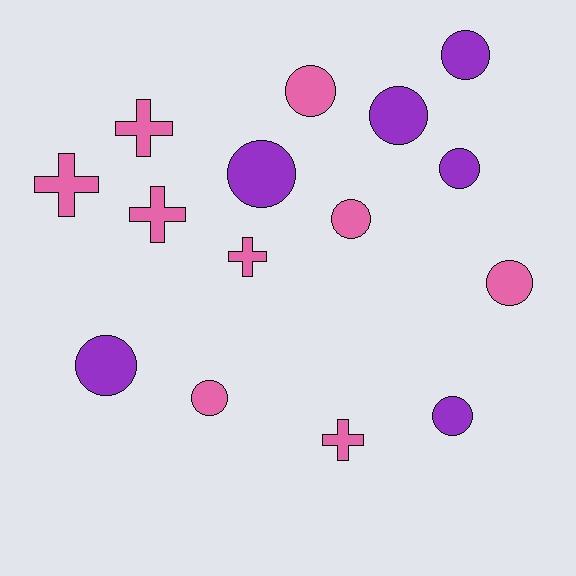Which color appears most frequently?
Pink, with 9 objects.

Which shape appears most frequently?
Circle, with 10 objects.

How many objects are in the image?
There are 15 objects.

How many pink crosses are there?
There are 5 pink crosses.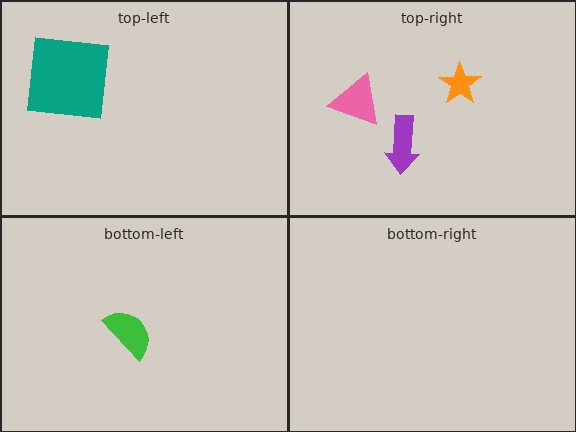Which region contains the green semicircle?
The bottom-left region.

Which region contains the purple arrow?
The top-right region.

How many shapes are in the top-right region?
3.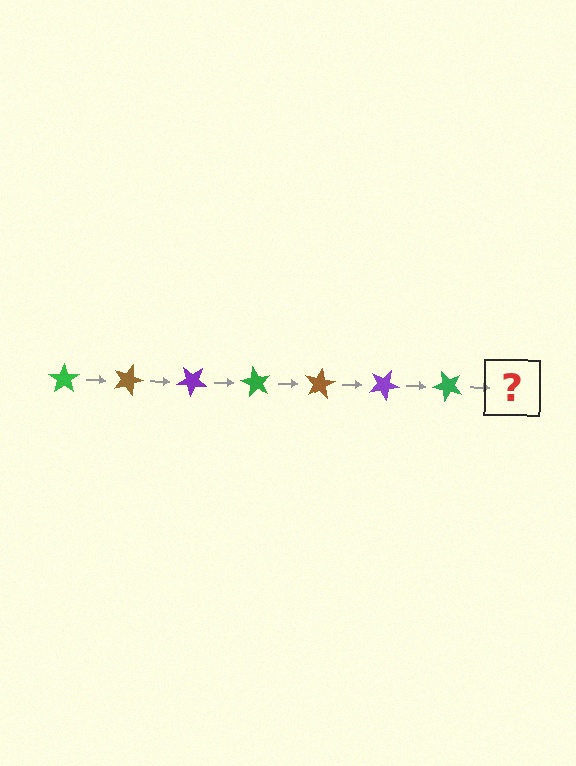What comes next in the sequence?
The next element should be a brown star, rotated 140 degrees from the start.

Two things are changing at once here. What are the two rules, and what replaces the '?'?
The two rules are that it rotates 20 degrees each step and the color cycles through green, brown, and purple. The '?' should be a brown star, rotated 140 degrees from the start.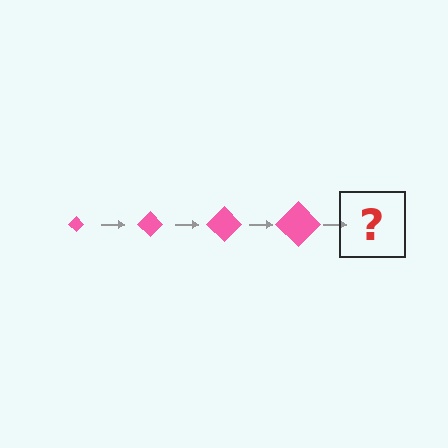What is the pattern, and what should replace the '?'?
The pattern is that the diamond gets progressively larger each step. The '?' should be a pink diamond, larger than the previous one.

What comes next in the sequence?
The next element should be a pink diamond, larger than the previous one.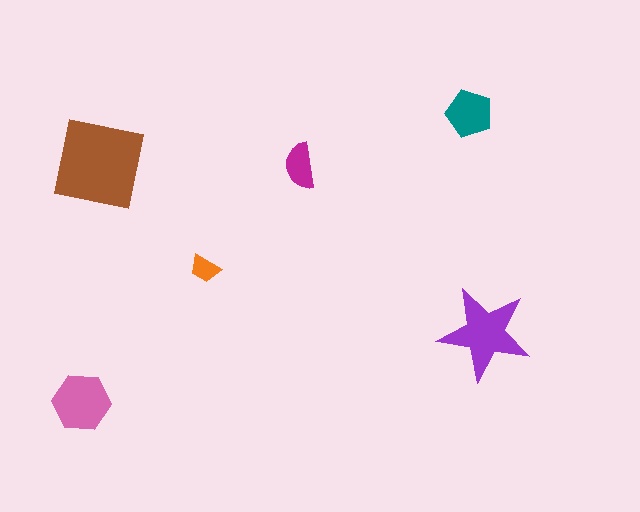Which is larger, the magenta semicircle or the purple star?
The purple star.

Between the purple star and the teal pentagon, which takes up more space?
The purple star.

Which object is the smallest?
The orange trapezoid.